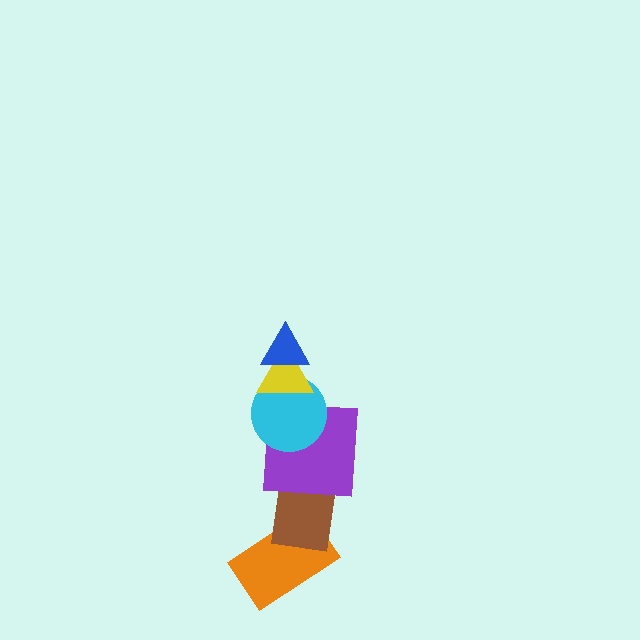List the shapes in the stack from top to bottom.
From top to bottom: the blue triangle, the yellow triangle, the cyan circle, the purple square, the brown rectangle, the orange rectangle.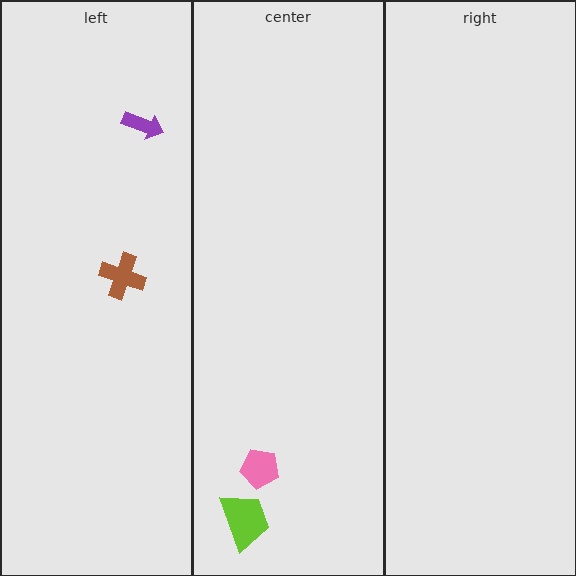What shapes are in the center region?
The lime trapezoid, the pink pentagon.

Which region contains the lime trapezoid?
The center region.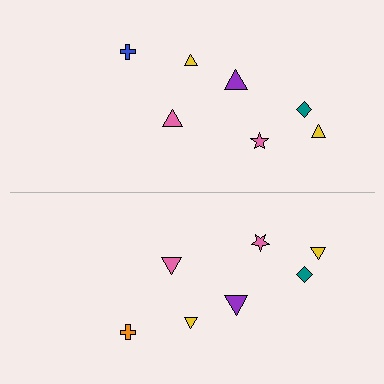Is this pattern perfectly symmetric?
No, the pattern is not perfectly symmetric. The orange cross on the bottom side breaks the symmetry — its mirror counterpart is blue.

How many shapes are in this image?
There are 14 shapes in this image.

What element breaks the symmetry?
The orange cross on the bottom side breaks the symmetry — its mirror counterpart is blue.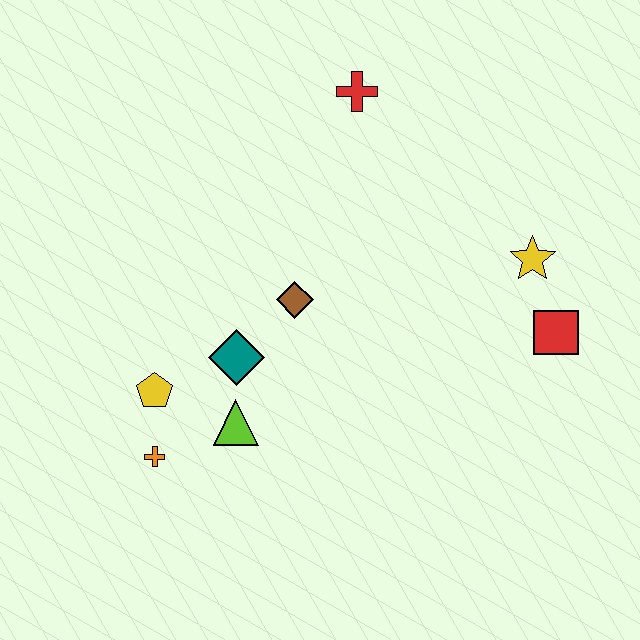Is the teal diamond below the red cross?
Yes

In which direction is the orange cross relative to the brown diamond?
The orange cross is below the brown diamond.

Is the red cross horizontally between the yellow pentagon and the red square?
Yes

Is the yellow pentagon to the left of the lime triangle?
Yes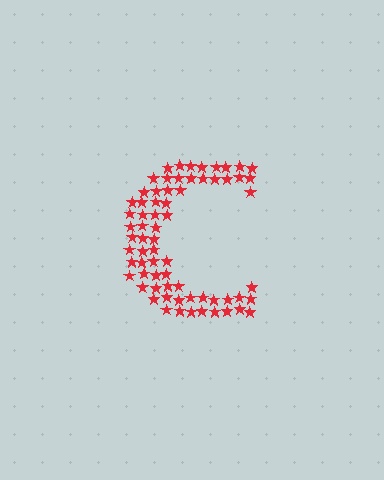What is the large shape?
The large shape is the letter C.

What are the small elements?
The small elements are stars.